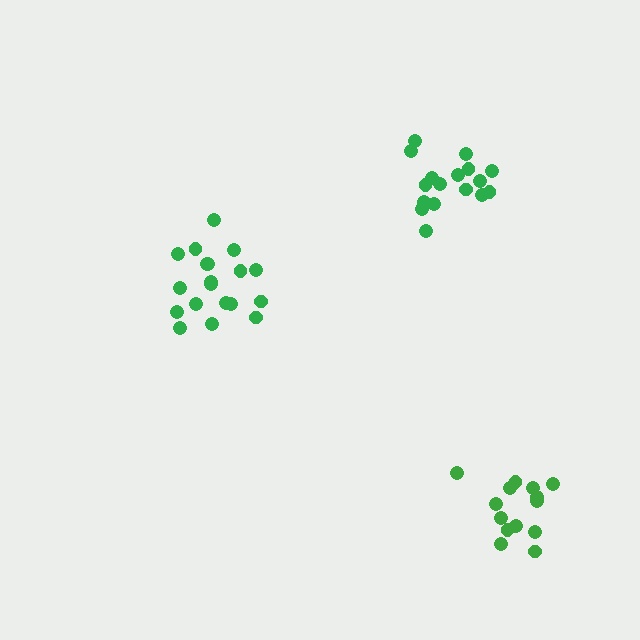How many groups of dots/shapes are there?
There are 3 groups.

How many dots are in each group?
Group 1: 17 dots, Group 2: 19 dots, Group 3: 14 dots (50 total).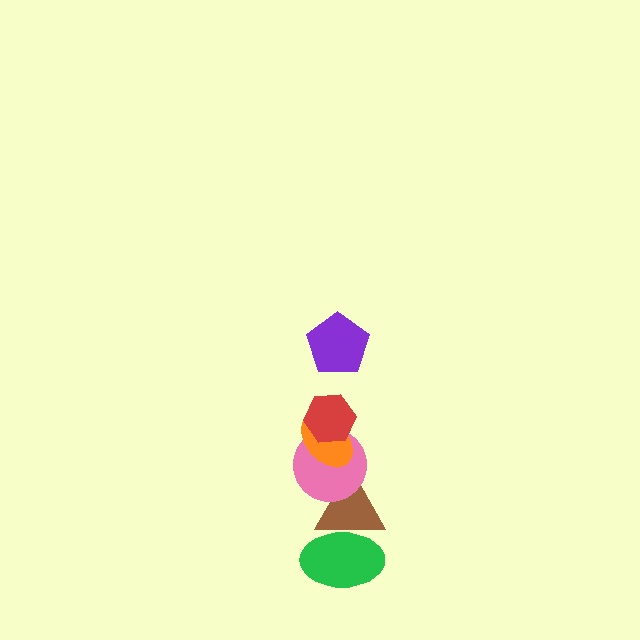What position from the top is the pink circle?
The pink circle is 4th from the top.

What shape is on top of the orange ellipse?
The red hexagon is on top of the orange ellipse.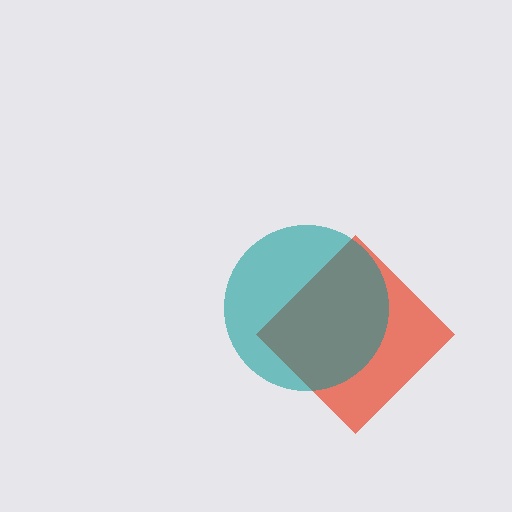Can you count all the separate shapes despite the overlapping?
Yes, there are 2 separate shapes.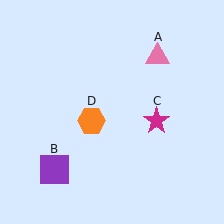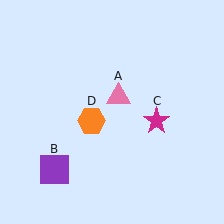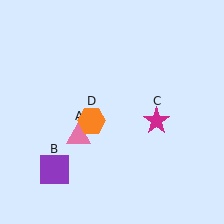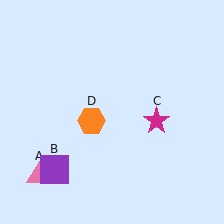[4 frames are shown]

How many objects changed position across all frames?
1 object changed position: pink triangle (object A).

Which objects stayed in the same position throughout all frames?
Purple square (object B) and magenta star (object C) and orange hexagon (object D) remained stationary.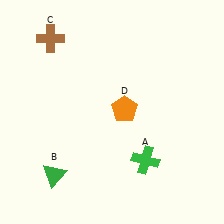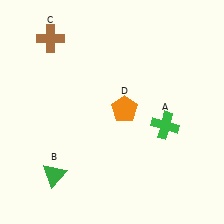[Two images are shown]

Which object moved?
The green cross (A) moved up.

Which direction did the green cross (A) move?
The green cross (A) moved up.